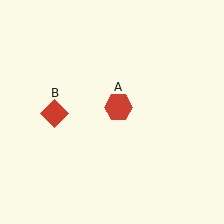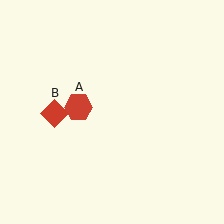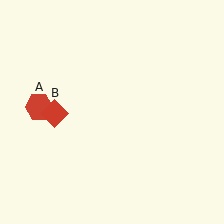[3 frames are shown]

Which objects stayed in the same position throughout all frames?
Red diamond (object B) remained stationary.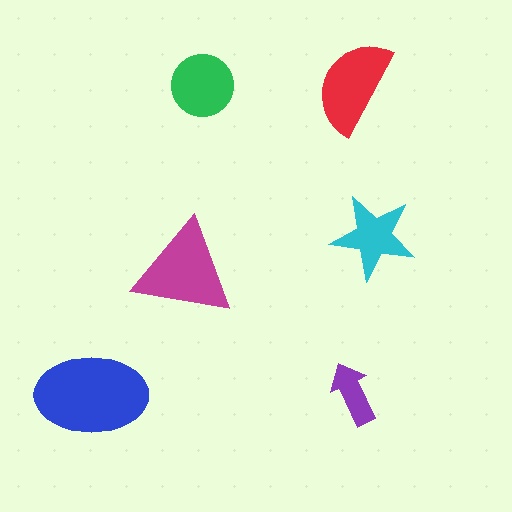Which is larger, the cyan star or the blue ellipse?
The blue ellipse.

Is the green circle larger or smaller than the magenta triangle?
Smaller.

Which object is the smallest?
The purple arrow.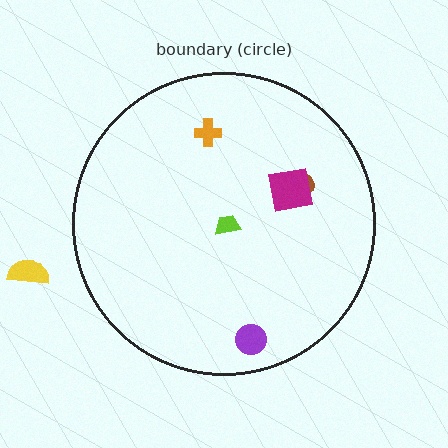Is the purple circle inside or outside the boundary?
Inside.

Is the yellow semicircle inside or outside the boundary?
Outside.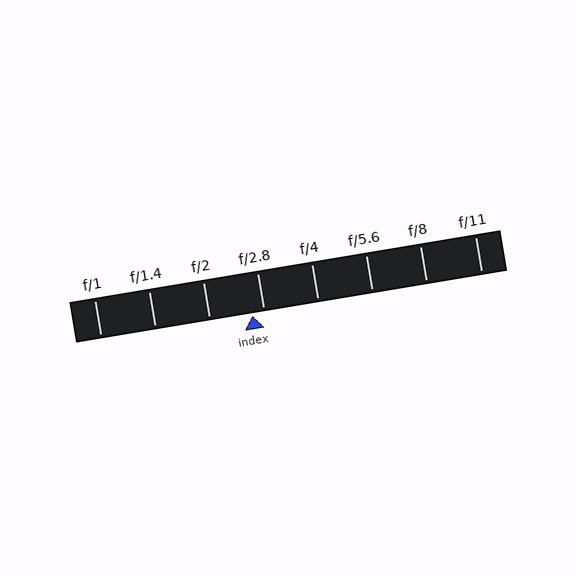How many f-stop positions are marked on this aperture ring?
There are 8 f-stop positions marked.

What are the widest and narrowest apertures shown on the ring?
The widest aperture shown is f/1 and the narrowest is f/11.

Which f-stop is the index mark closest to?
The index mark is closest to f/2.8.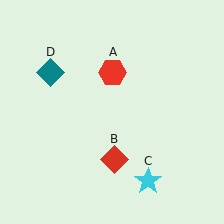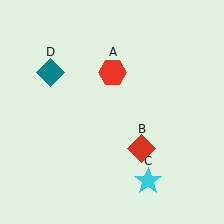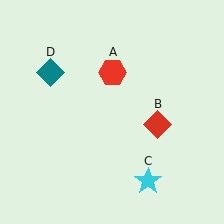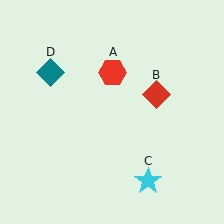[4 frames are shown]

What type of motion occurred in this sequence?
The red diamond (object B) rotated counterclockwise around the center of the scene.